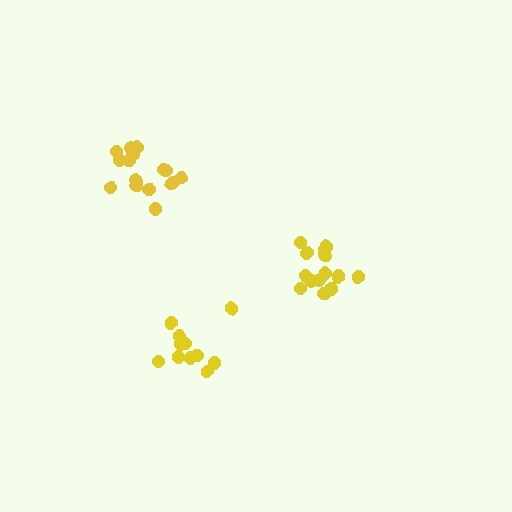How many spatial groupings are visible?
There are 3 spatial groupings.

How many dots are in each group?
Group 1: 17 dots, Group 2: 16 dots, Group 3: 11 dots (44 total).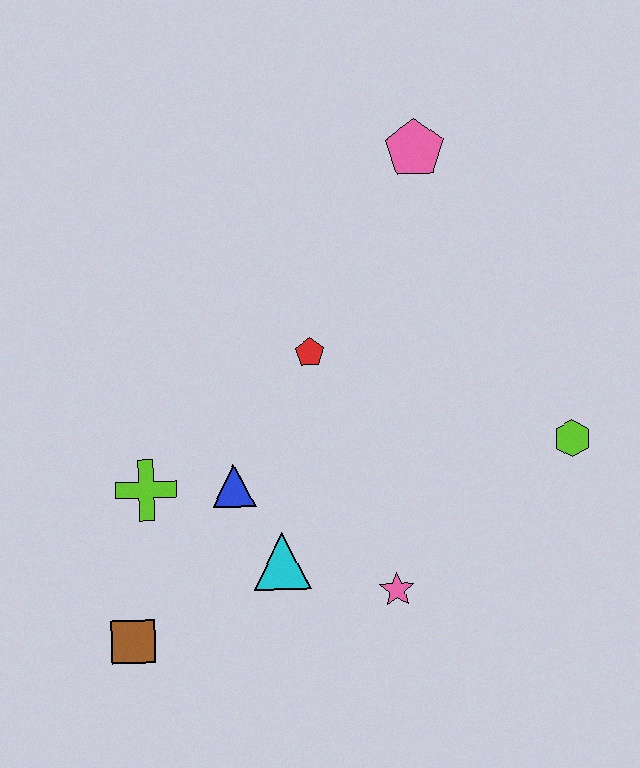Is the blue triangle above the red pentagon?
No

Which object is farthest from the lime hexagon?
The brown square is farthest from the lime hexagon.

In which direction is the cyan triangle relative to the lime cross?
The cyan triangle is to the right of the lime cross.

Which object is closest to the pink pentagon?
The red pentagon is closest to the pink pentagon.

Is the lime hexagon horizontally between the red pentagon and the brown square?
No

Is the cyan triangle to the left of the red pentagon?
Yes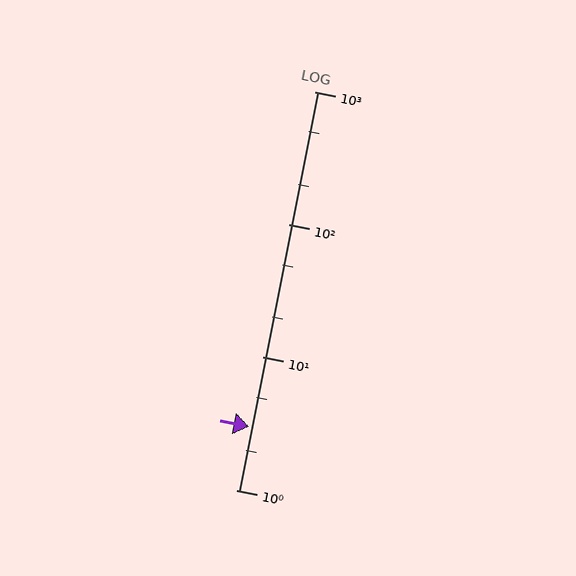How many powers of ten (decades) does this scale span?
The scale spans 3 decades, from 1 to 1000.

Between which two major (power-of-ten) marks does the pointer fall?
The pointer is between 1 and 10.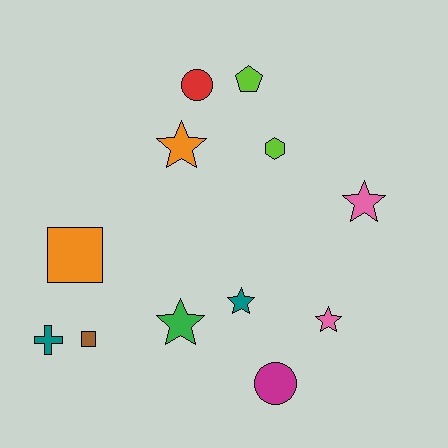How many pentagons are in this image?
There is 1 pentagon.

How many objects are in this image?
There are 12 objects.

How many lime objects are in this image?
There are 2 lime objects.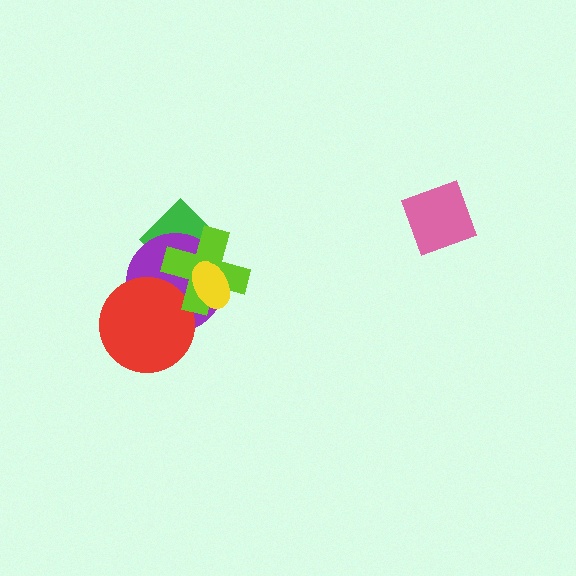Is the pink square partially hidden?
No, no other shape covers it.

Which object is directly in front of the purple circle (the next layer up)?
The red circle is directly in front of the purple circle.